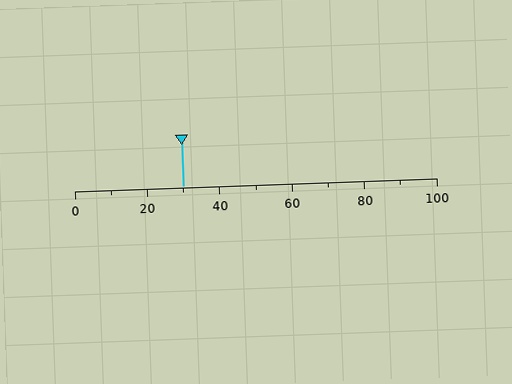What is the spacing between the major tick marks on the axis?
The major ticks are spaced 20 apart.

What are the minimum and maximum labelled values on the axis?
The axis runs from 0 to 100.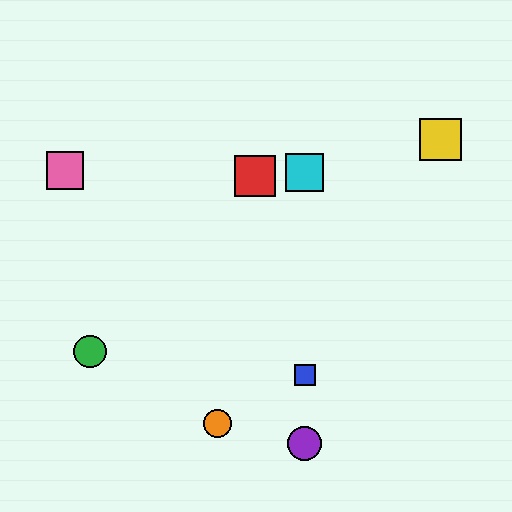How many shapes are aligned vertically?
3 shapes (the blue square, the purple circle, the cyan square) are aligned vertically.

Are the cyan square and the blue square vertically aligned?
Yes, both are at x≈305.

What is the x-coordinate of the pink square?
The pink square is at x≈65.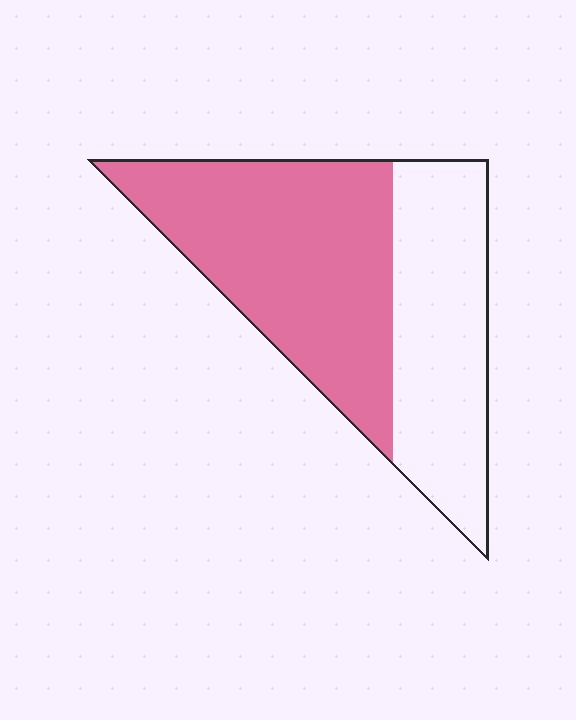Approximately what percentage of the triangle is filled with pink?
Approximately 60%.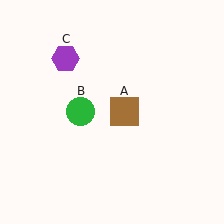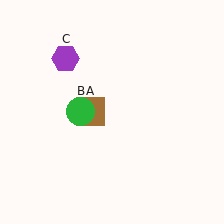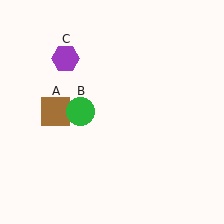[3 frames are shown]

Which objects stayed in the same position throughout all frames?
Green circle (object B) and purple hexagon (object C) remained stationary.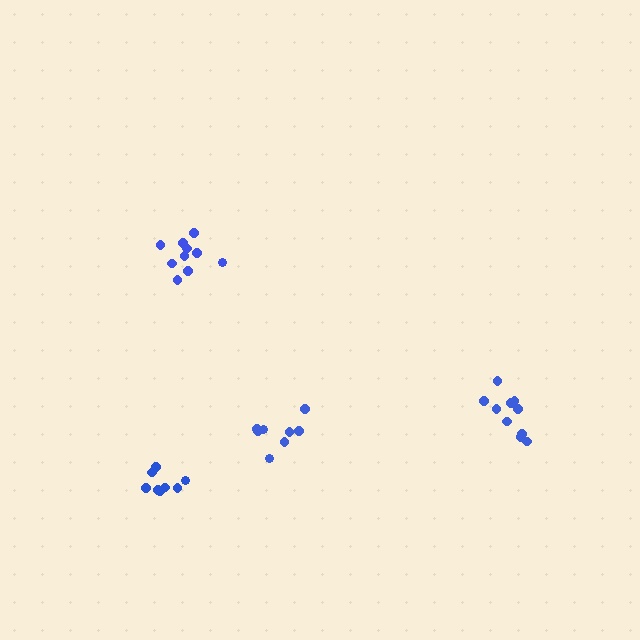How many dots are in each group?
Group 1: 8 dots, Group 2: 10 dots, Group 3: 10 dots, Group 4: 8 dots (36 total).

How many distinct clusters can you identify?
There are 4 distinct clusters.